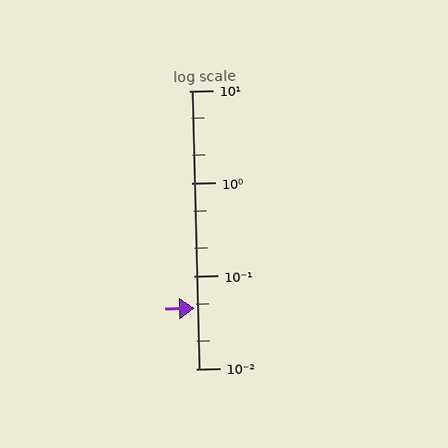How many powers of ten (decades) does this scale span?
The scale spans 3 decades, from 0.01 to 10.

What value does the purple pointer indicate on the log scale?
The pointer indicates approximately 0.045.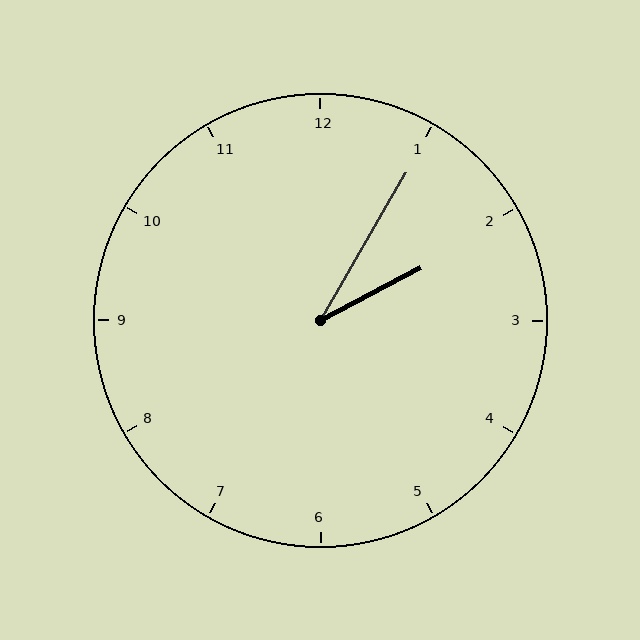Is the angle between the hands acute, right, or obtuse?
It is acute.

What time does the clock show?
2:05.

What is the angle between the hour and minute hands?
Approximately 32 degrees.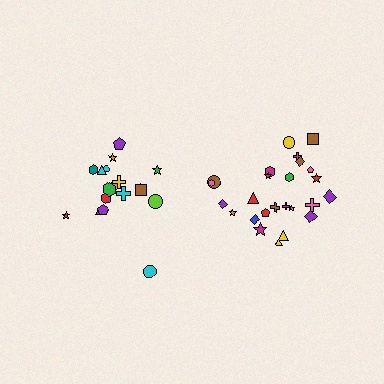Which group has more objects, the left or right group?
The right group.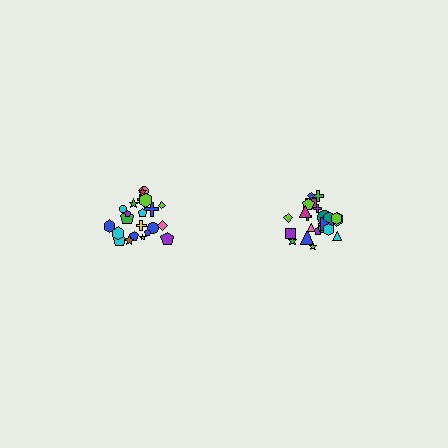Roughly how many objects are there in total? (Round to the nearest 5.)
Roughly 45 objects in total.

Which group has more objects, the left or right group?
The right group.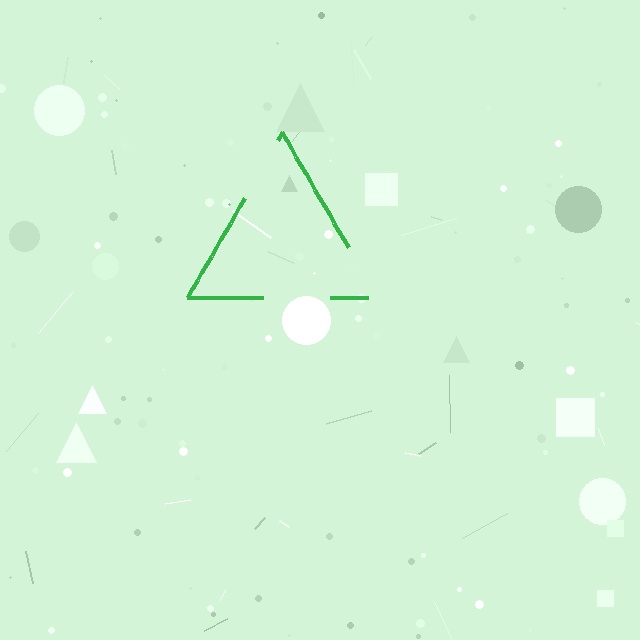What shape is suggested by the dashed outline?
The dashed outline suggests a triangle.